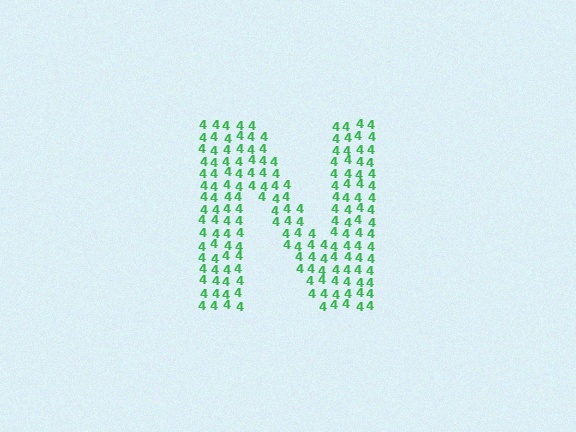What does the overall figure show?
The overall figure shows the letter N.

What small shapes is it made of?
It is made of small digit 4's.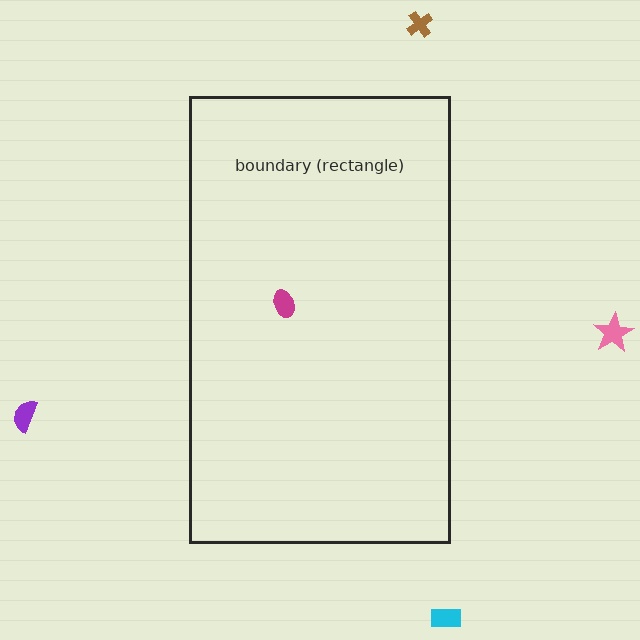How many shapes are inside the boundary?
1 inside, 4 outside.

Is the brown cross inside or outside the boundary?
Outside.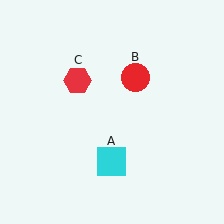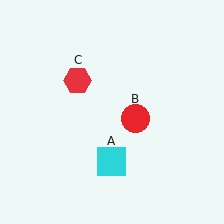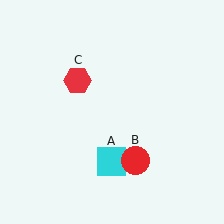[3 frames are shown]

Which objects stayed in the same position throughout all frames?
Cyan square (object A) and red hexagon (object C) remained stationary.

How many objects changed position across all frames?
1 object changed position: red circle (object B).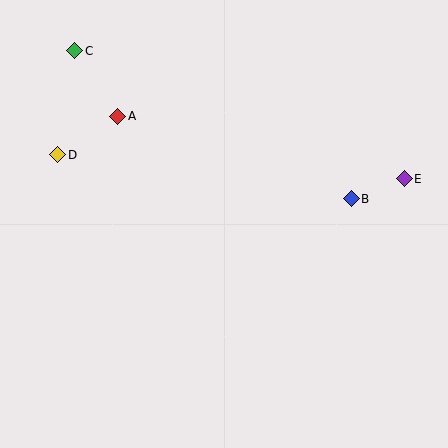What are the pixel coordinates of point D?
Point D is at (58, 155).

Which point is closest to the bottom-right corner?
Point B is closest to the bottom-right corner.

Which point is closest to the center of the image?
Point B at (351, 199) is closest to the center.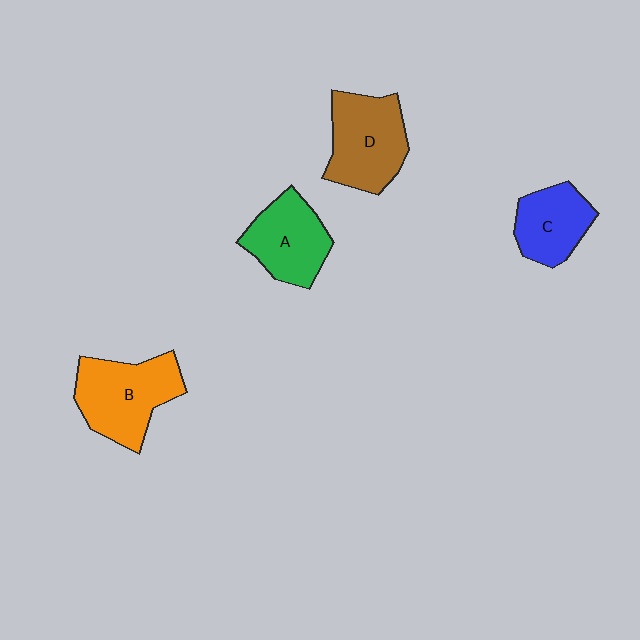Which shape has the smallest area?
Shape C (blue).